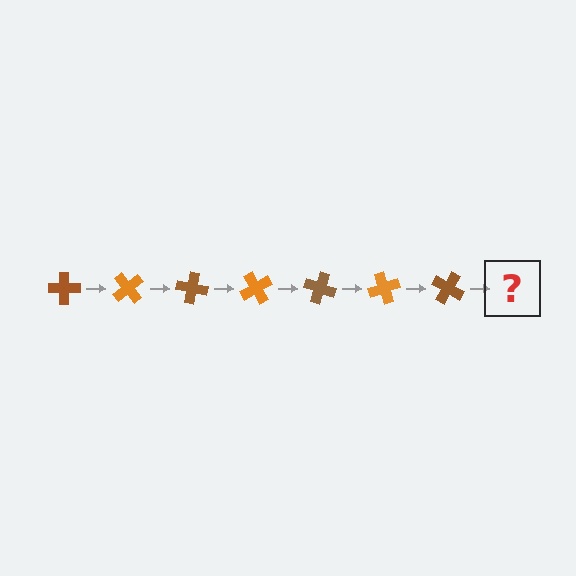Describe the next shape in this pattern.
It should be an orange cross, rotated 350 degrees from the start.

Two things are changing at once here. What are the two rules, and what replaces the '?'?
The two rules are that it rotates 50 degrees each step and the color cycles through brown and orange. The '?' should be an orange cross, rotated 350 degrees from the start.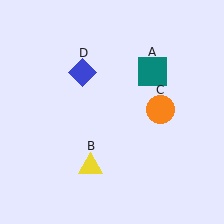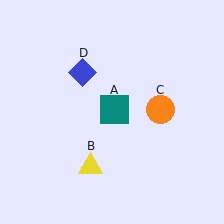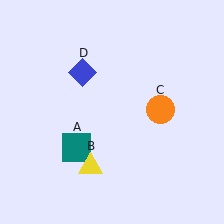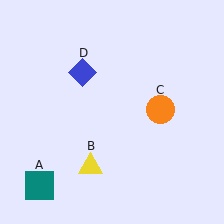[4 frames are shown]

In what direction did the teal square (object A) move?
The teal square (object A) moved down and to the left.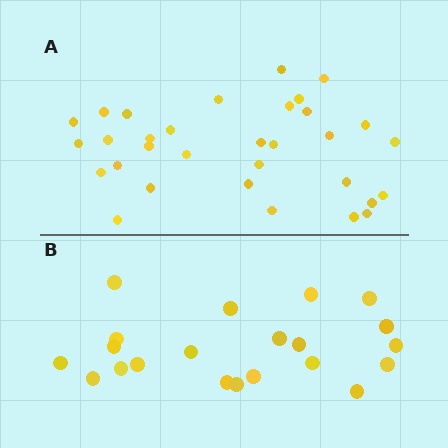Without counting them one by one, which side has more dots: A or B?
Region A (the top region) has more dots.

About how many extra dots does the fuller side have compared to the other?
Region A has roughly 12 or so more dots than region B.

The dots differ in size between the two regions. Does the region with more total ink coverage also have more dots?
No. Region B has more total ink coverage because its dots are larger, but region A actually contains more individual dots. Total area can be misleading — the number of items is what matters here.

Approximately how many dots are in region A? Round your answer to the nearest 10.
About 30 dots. (The exact count is 32, which rounds to 30.)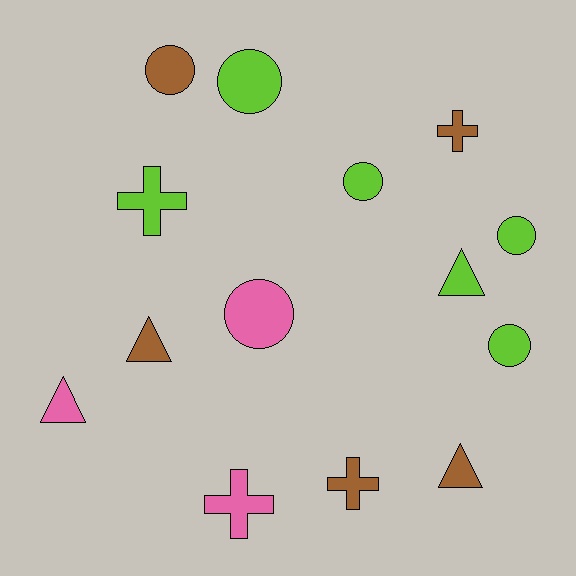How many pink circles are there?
There is 1 pink circle.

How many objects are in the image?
There are 14 objects.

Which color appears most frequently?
Lime, with 6 objects.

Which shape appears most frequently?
Circle, with 6 objects.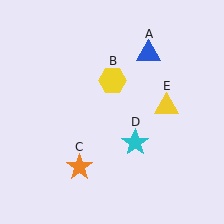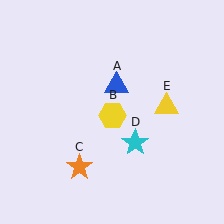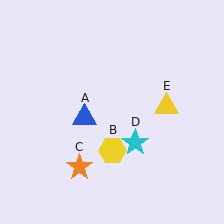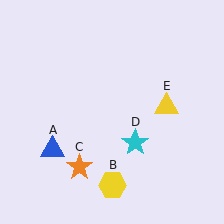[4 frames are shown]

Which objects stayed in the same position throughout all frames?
Orange star (object C) and cyan star (object D) and yellow triangle (object E) remained stationary.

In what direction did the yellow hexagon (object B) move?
The yellow hexagon (object B) moved down.